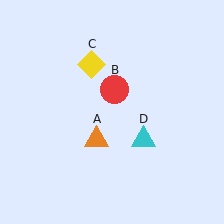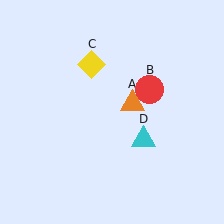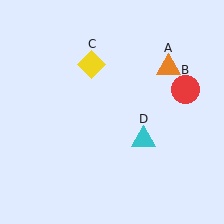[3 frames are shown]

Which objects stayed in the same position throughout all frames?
Yellow diamond (object C) and cyan triangle (object D) remained stationary.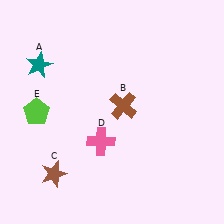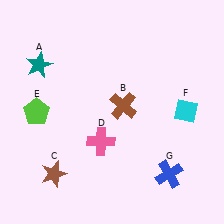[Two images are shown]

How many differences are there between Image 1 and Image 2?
There are 2 differences between the two images.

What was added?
A cyan diamond (F), a blue cross (G) were added in Image 2.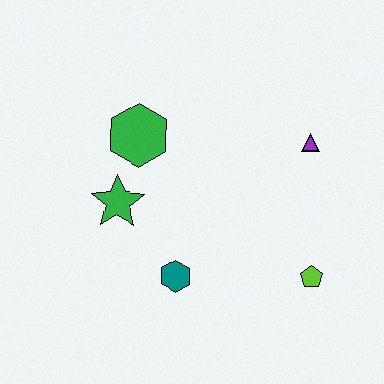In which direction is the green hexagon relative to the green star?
The green hexagon is above the green star.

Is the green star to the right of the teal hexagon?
No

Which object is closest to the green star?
The green hexagon is closest to the green star.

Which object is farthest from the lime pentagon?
The green hexagon is farthest from the lime pentagon.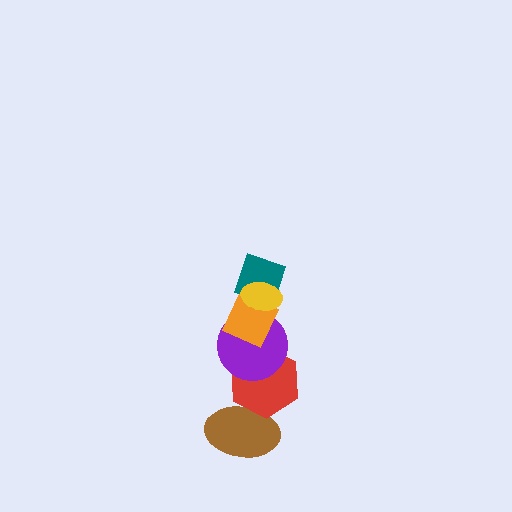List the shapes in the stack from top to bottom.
From top to bottom: the yellow ellipse, the teal diamond, the orange diamond, the purple circle, the red hexagon, the brown ellipse.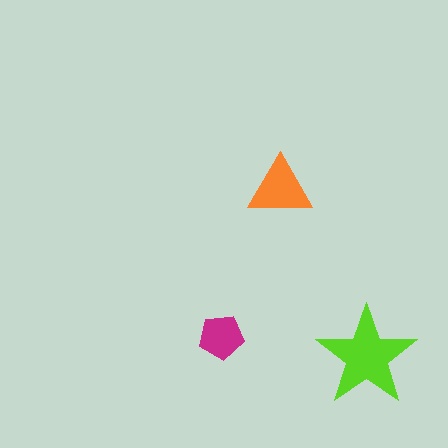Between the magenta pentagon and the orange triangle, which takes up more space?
The orange triangle.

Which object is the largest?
The lime star.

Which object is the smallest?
The magenta pentagon.